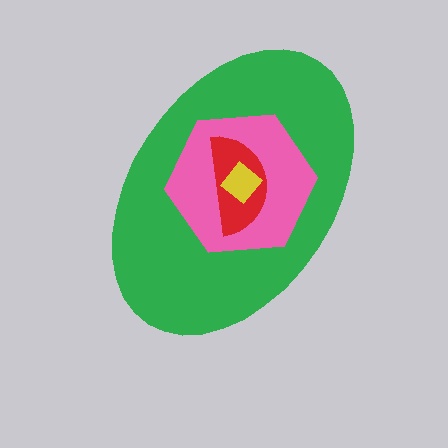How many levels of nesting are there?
4.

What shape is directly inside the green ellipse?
The pink hexagon.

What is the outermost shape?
The green ellipse.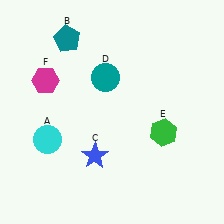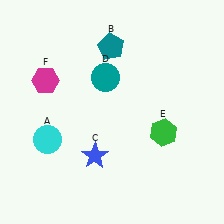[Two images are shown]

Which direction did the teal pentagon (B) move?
The teal pentagon (B) moved right.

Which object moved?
The teal pentagon (B) moved right.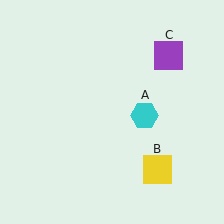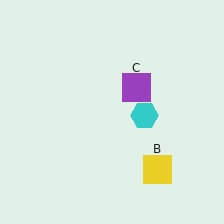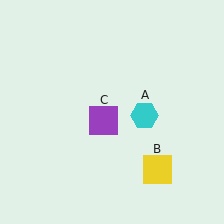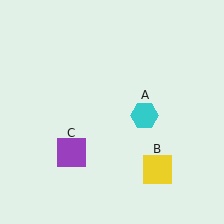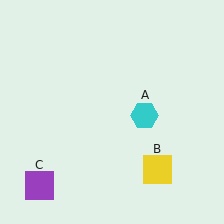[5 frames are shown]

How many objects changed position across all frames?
1 object changed position: purple square (object C).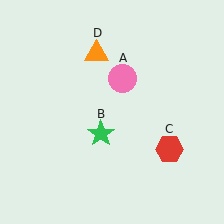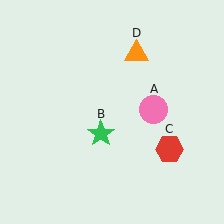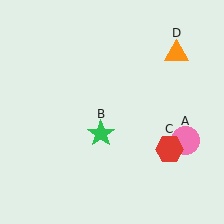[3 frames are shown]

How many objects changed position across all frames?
2 objects changed position: pink circle (object A), orange triangle (object D).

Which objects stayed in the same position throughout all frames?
Green star (object B) and red hexagon (object C) remained stationary.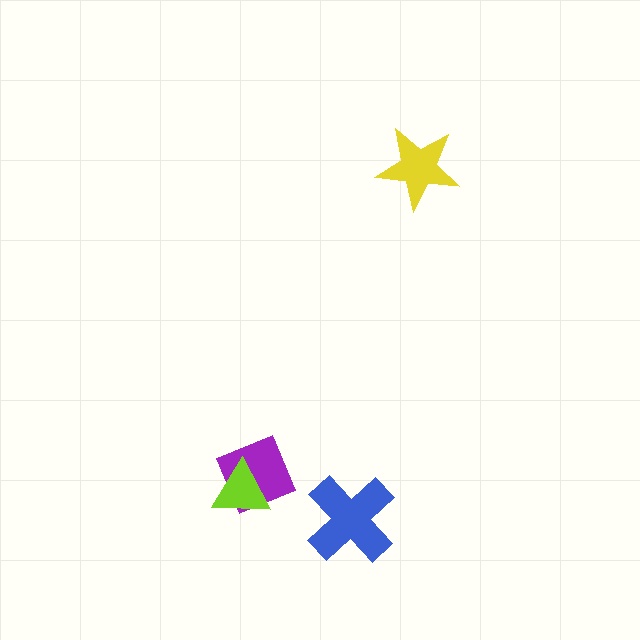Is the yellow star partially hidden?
No, no other shape covers it.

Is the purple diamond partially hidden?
Yes, it is partially covered by another shape.